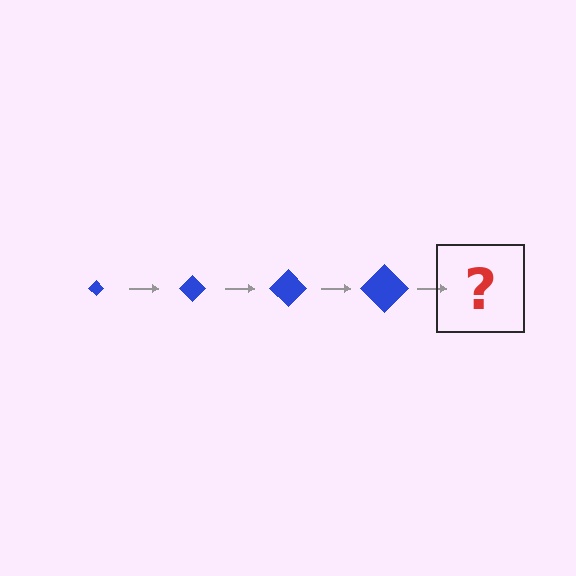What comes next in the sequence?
The next element should be a blue diamond, larger than the previous one.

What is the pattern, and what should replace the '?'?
The pattern is that the diamond gets progressively larger each step. The '?' should be a blue diamond, larger than the previous one.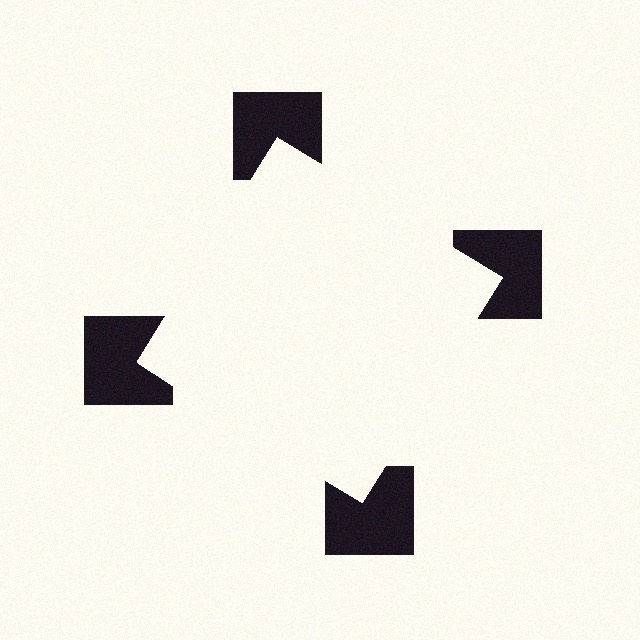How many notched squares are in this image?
There are 4 — one at each vertex of the illusory square.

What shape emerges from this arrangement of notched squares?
An illusory square — its edges are inferred from the aligned wedge cuts in the notched squares, not physically drawn.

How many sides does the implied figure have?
4 sides.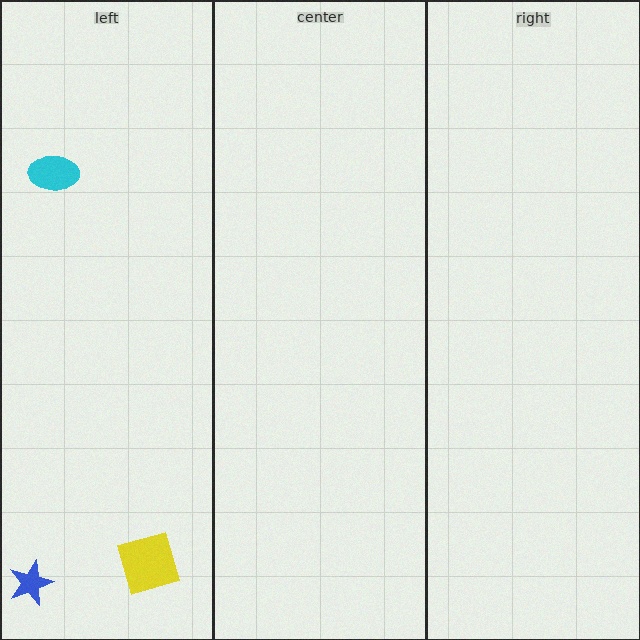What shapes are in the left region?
The yellow diamond, the cyan ellipse, the blue star.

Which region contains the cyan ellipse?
The left region.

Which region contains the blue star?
The left region.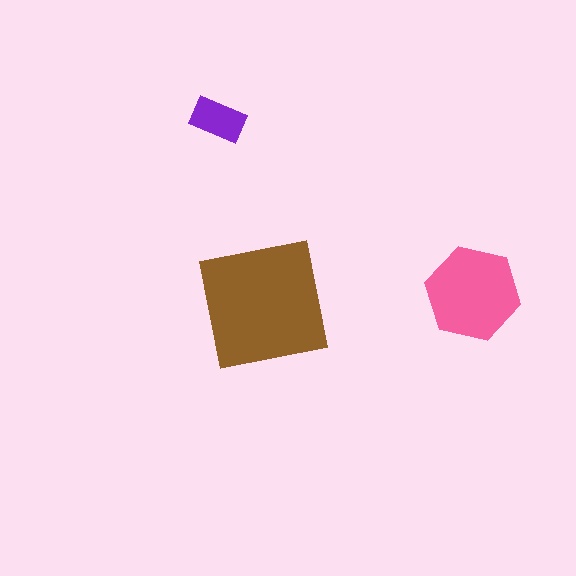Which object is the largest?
The brown square.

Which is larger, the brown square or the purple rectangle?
The brown square.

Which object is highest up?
The purple rectangle is topmost.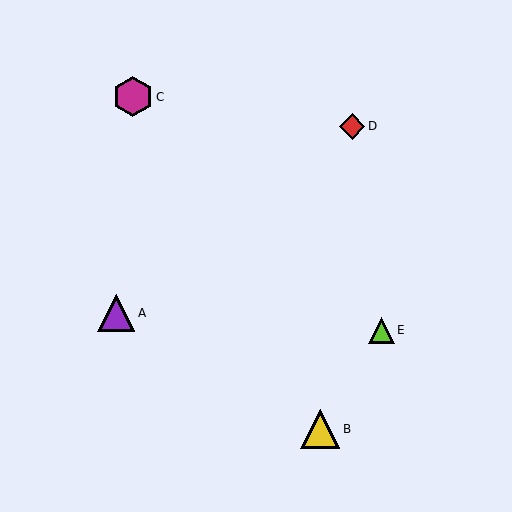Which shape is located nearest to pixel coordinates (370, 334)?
The lime triangle (labeled E) at (381, 331) is nearest to that location.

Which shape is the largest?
The magenta hexagon (labeled C) is the largest.